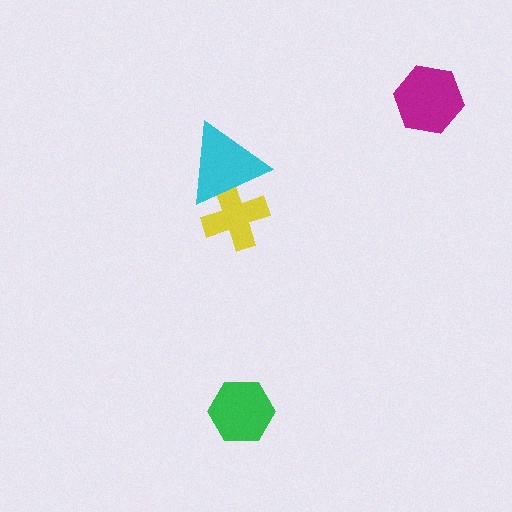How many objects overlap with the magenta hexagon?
0 objects overlap with the magenta hexagon.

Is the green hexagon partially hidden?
No, no other shape covers it.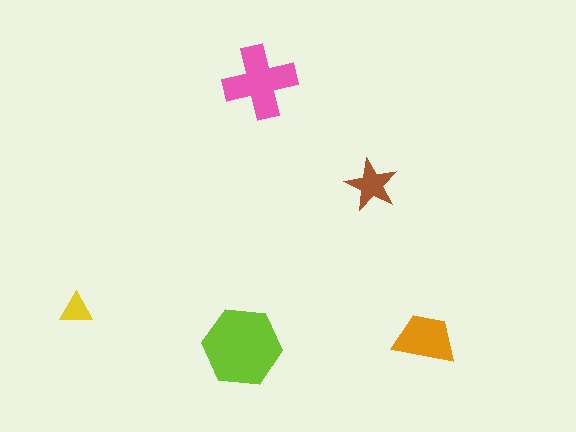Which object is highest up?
The pink cross is topmost.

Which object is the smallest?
The yellow triangle.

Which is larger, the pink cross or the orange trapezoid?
The pink cross.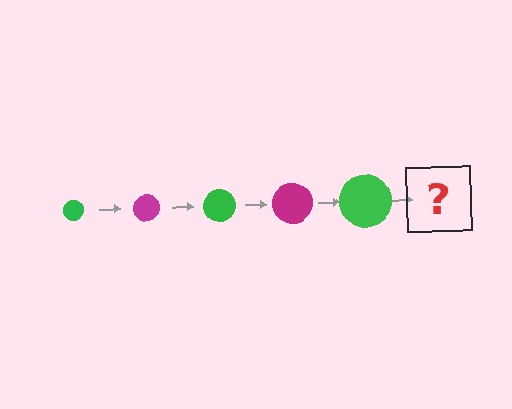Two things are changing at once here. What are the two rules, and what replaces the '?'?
The two rules are that the circle grows larger each step and the color cycles through green and magenta. The '?' should be a magenta circle, larger than the previous one.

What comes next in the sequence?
The next element should be a magenta circle, larger than the previous one.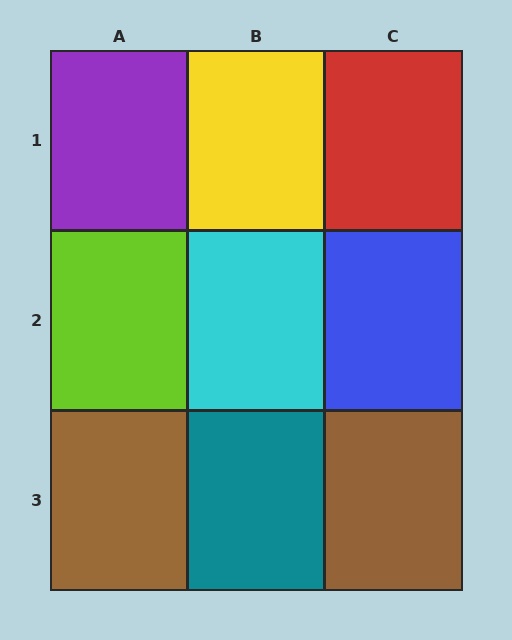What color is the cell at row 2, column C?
Blue.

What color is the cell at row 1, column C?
Red.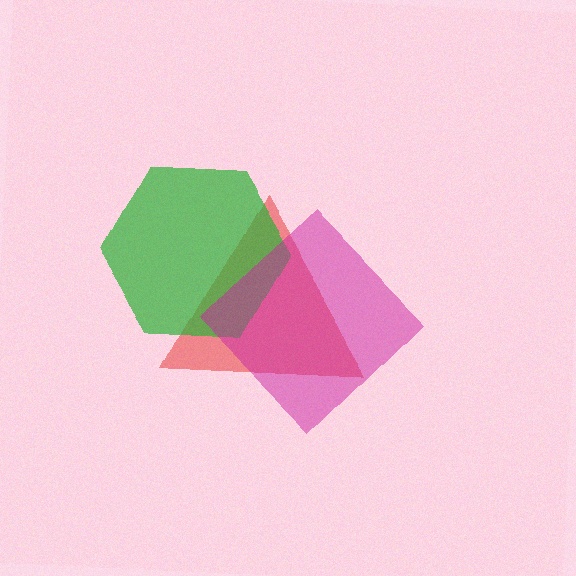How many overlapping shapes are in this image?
There are 3 overlapping shapes in the image.